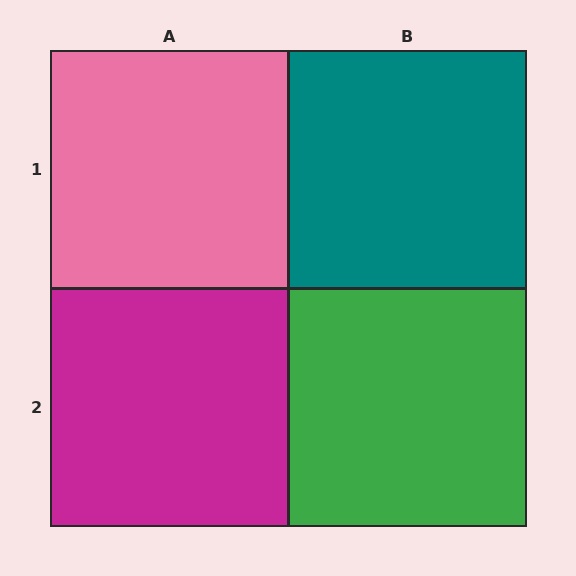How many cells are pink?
1 cell is pink.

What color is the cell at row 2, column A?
Magenta.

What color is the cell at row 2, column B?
Green.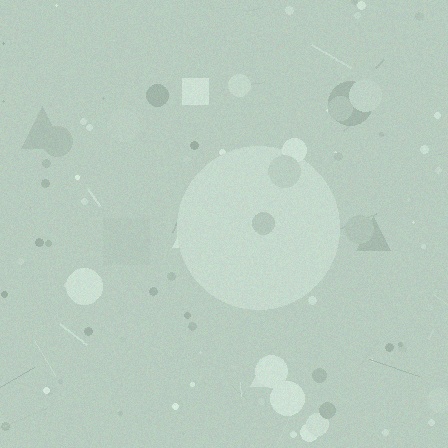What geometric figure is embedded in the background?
A circle is embedded in the background.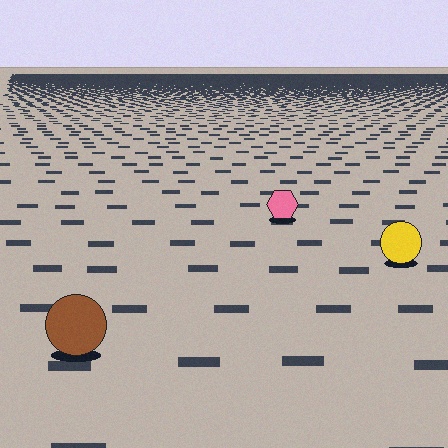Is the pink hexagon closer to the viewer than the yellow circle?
No. The yellow circle is closer — you can tell from the texture gradient: the ground texture is coarser near it.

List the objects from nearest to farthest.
From nearest to farthest: the brown circle, the yellow circle, the pink hexagon.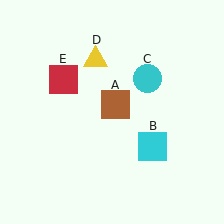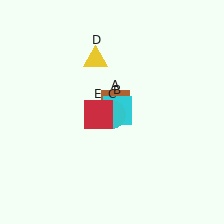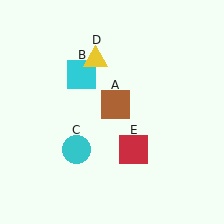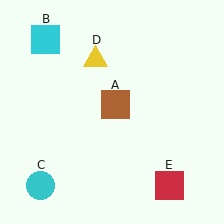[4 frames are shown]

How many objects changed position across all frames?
3 objects changed position: cyan square (object B), cyan circle (object C), red square (object E).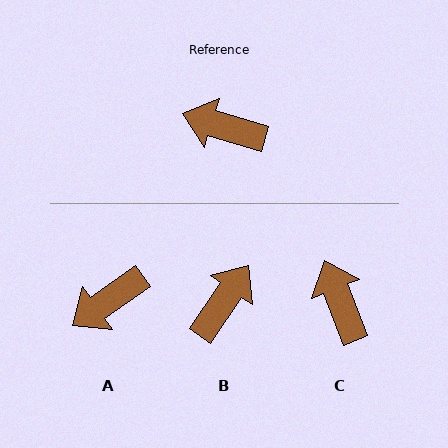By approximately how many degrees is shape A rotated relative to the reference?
Approximately 52 degrees counter-clockwise.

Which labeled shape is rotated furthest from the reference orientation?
B, about 107 degrees away.